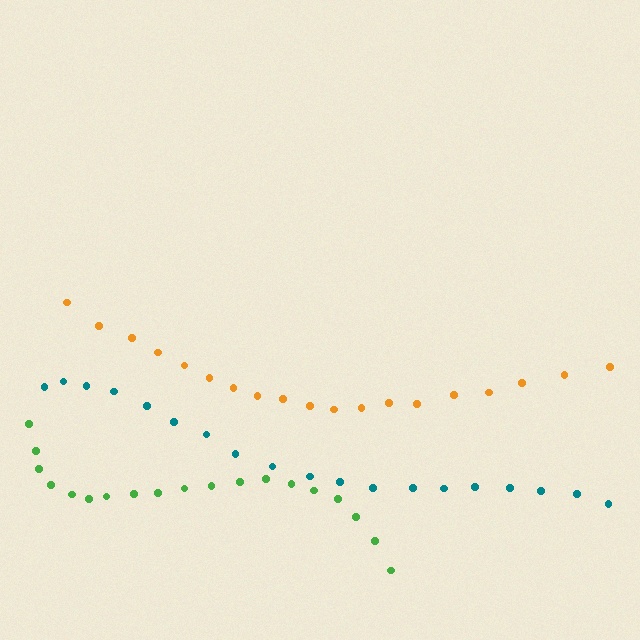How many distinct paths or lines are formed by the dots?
There are 3 distinct paths.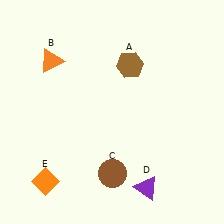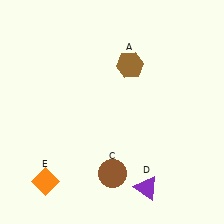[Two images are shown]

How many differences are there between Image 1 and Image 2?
There is 1 difference between the two images.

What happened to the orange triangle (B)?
The orange triangle (B) was removed in Image 2. It was in the top-left area of Image 1.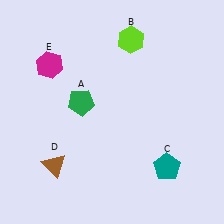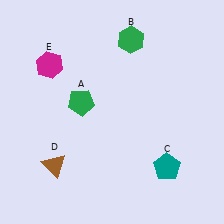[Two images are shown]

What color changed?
The hexagon (B) changed from lime in Image 1 to green in Image 2.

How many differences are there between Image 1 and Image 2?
There is 1 difference between the two images.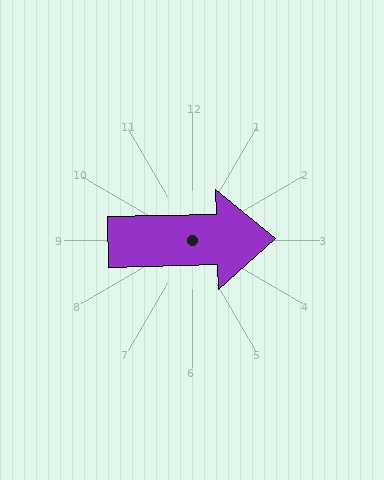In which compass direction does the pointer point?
East.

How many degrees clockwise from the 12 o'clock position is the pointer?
Approximately 89 degrees.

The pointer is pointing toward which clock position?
Roughly 3 o'clock.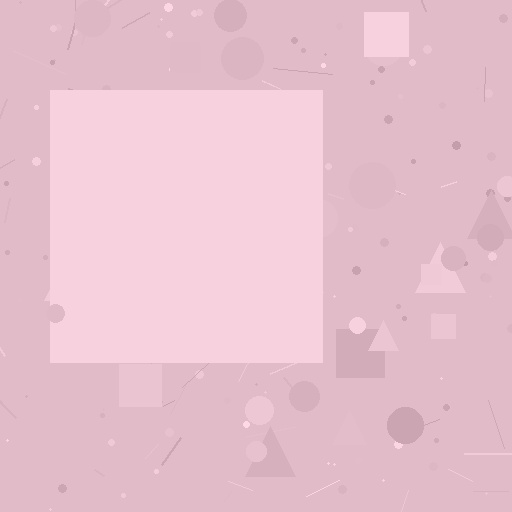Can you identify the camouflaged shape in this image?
The camouflaged shape is a square.